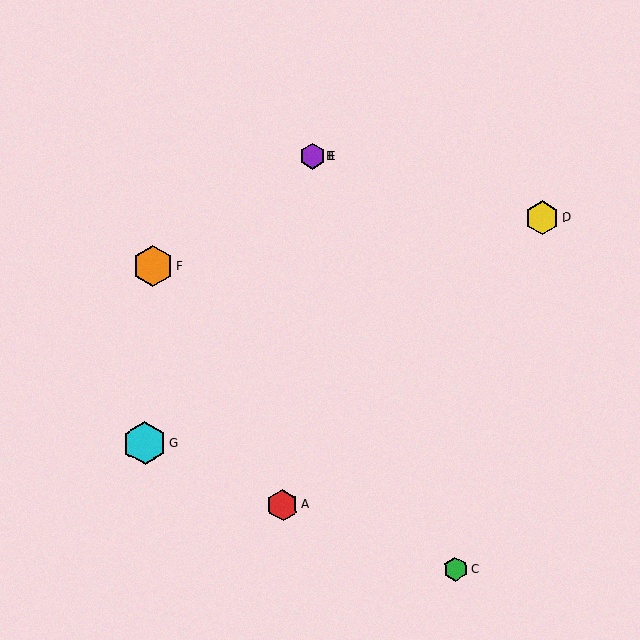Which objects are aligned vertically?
Objects B, E are aligned vertically.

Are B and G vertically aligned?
No, B is at x≈312 and G is at x≈145.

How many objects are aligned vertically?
2 objects (B, E) are aligned vertically.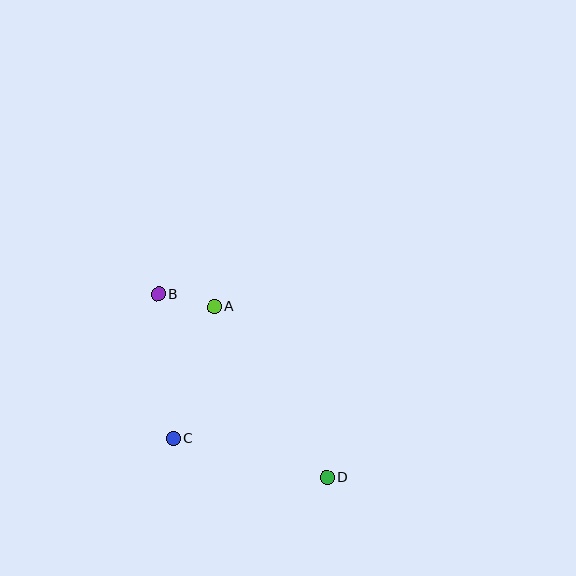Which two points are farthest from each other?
Points B and D are farthest from each other.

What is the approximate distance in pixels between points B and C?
The distance between B and C is approximately 145 pixels.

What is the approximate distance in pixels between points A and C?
The distance between A and C is approximately 138 pixels.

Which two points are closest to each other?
Points A and B are closest to each other.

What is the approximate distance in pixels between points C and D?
The distance between C and D is approximately 159 pixels.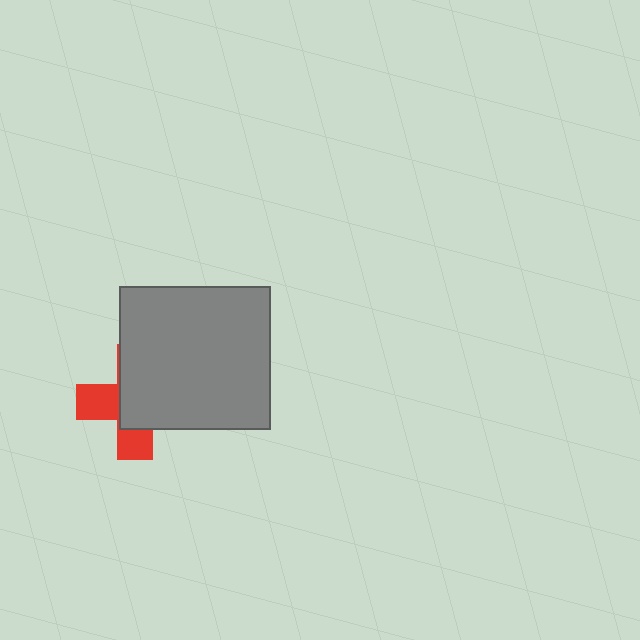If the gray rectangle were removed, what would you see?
You would see the complete red cross.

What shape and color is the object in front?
The object in front is a gray rectangle.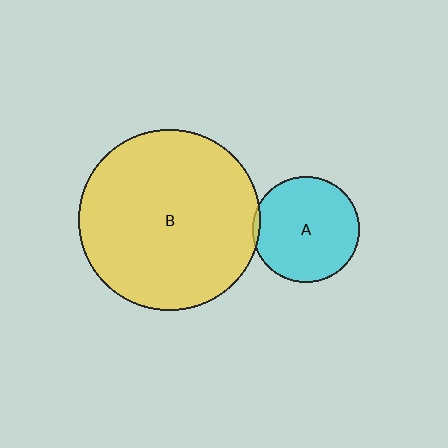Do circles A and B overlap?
Yes.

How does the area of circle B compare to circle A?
Approximately 2.9 times.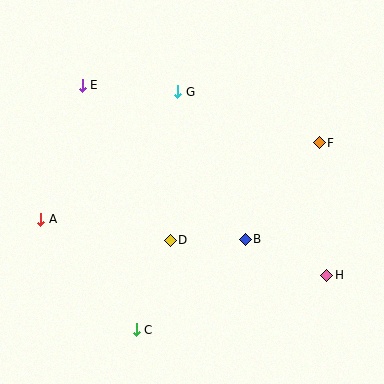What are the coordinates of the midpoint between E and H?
The midpoint between E and H is at (205, 180).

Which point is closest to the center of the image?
Point D at (170, 240) is closest to the center.